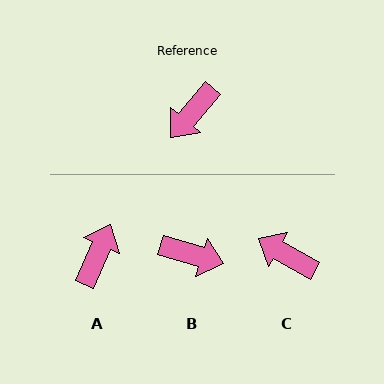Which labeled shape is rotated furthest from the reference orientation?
A, about 163 degrees away.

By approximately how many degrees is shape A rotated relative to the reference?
Approximately 163 degrees clockwise.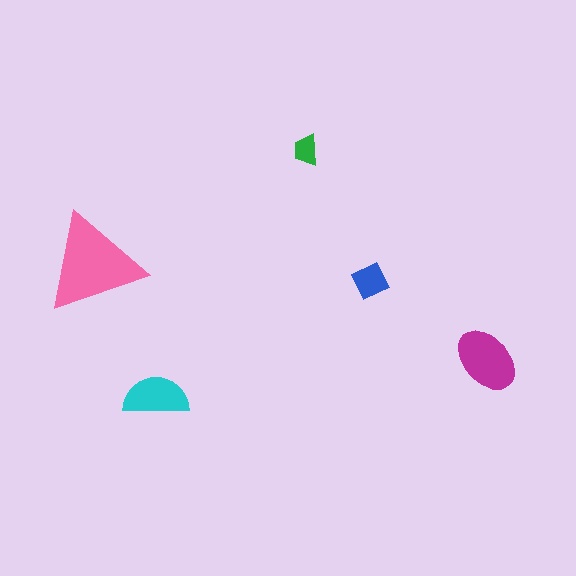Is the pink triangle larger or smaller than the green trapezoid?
Larger.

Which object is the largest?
The pink triangle.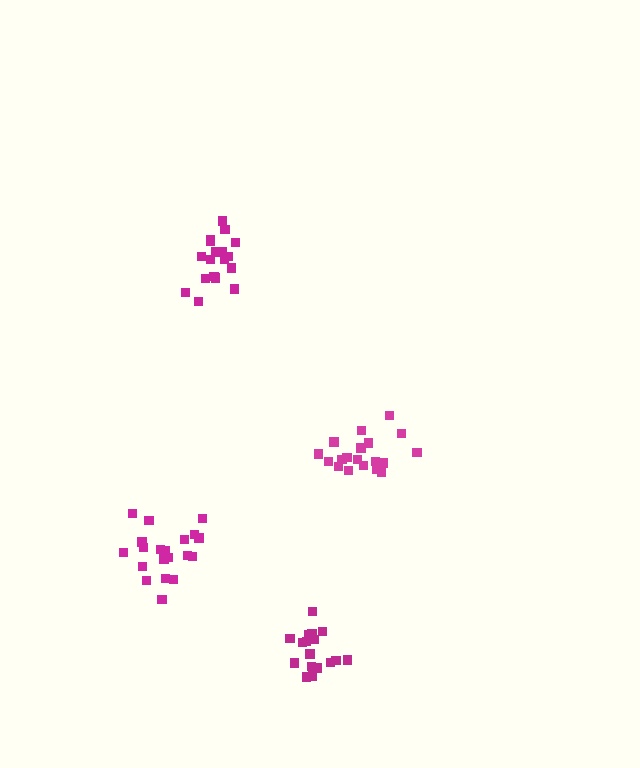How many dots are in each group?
Group 1: 20 dots, Group 2: 19 dots, Group 3: 18 dots, Group 4: 17 dots (74 total).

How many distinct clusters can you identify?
There are 4 distinct clusters.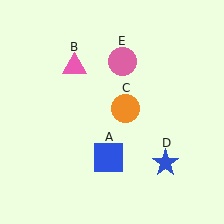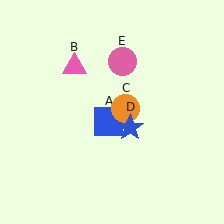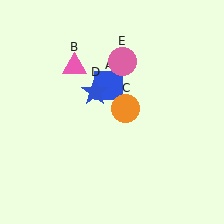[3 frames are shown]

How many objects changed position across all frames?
2 objects changed position: blue square (object A), blue star (object D).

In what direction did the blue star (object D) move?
The blue star (object D) moved up and to the left.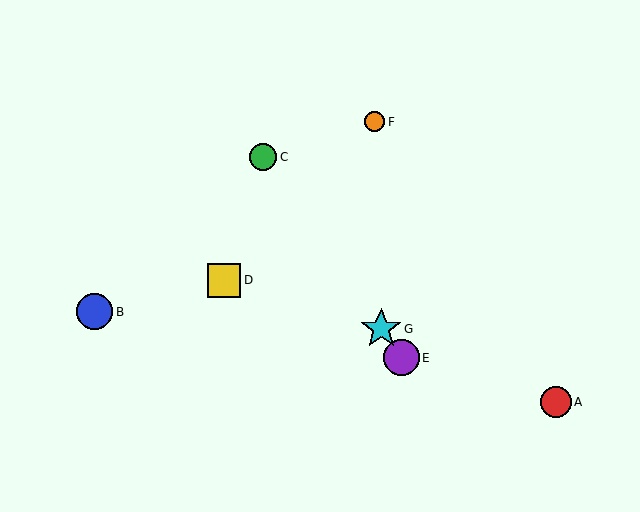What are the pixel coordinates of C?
Object C is at (263, 157).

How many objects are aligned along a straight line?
3 objects (C, E, G) are aligned along a straight line.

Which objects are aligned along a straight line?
Objects C, E, G are aligned along a straight line.